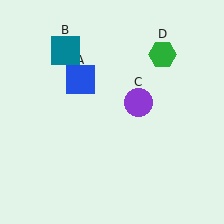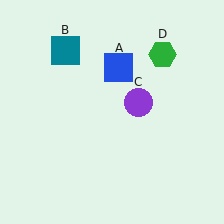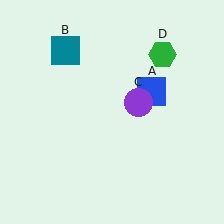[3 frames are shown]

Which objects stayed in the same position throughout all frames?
Teal square (object B) and purple circle (object C) and green hexagon (object D) remained stationary.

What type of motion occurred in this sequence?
The blue square (object A) rotated clockwise around the center of the scene.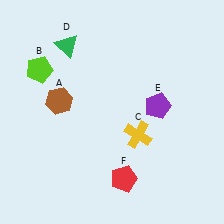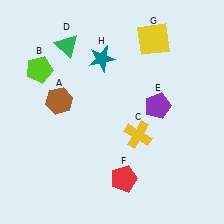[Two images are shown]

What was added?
A yellow square (G), a teal star (H) were added in Image 2.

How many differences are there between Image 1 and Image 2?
There are 2 differences between the two images.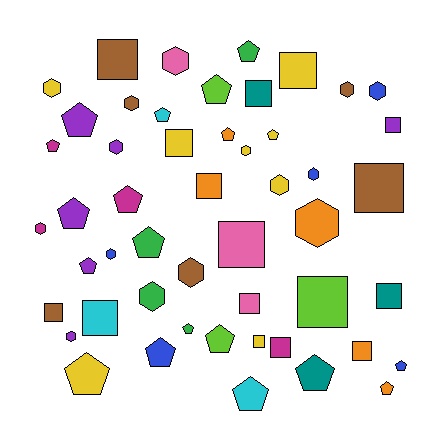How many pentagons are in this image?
There are 19 pentagons.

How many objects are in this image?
There are 50 objects.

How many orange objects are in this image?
There are 5 orange objects.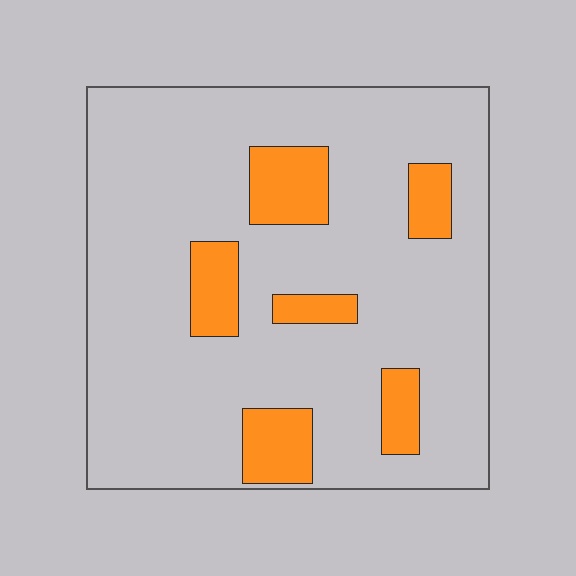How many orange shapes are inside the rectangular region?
6.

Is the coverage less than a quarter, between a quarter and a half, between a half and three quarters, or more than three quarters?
Less than a quarter.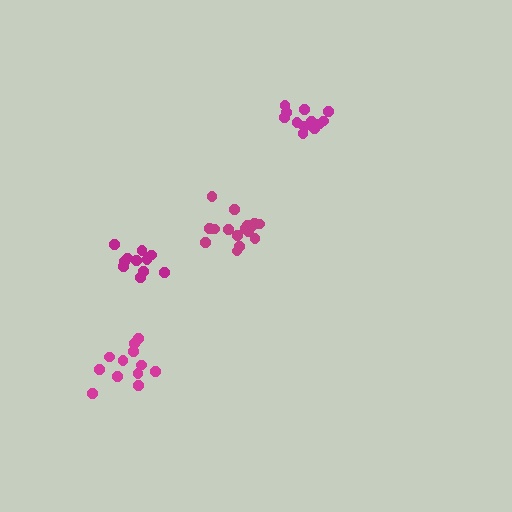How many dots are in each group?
Group 1: 12 dots, Group 2: 12 dots, Group 3: 11 dots, Group 4: 16 dots (51 total).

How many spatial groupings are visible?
There are 4 spatial groupings.